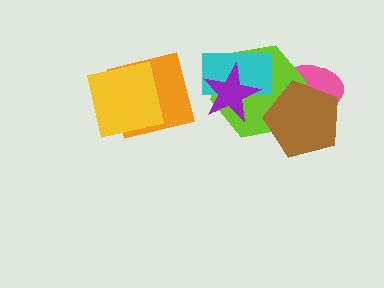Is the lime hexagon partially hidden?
Yes, it is partially covered by another shape.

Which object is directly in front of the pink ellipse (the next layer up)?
The lime hexagon is directly in front of the pink ellipse.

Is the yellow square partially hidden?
No, no other shape covers it.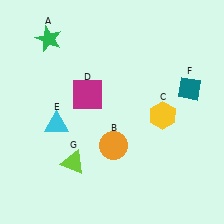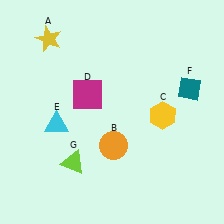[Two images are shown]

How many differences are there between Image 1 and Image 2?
There is 1 difference between the two images.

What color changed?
The star (A) changed from green in Image 1 to yellow in Image 2.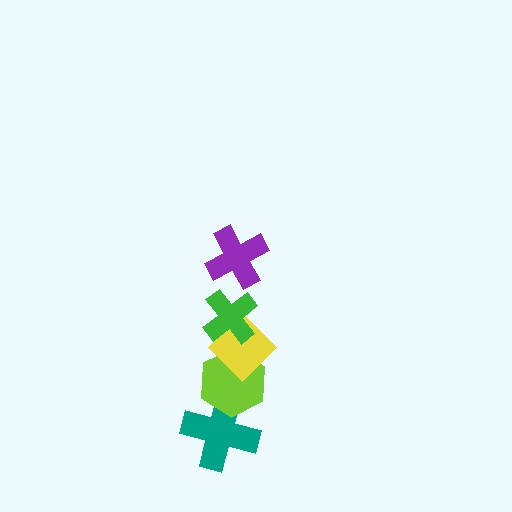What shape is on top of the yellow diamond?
The green cross is on top of the yellow diamond.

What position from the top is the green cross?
The green cross is 2nd from the top.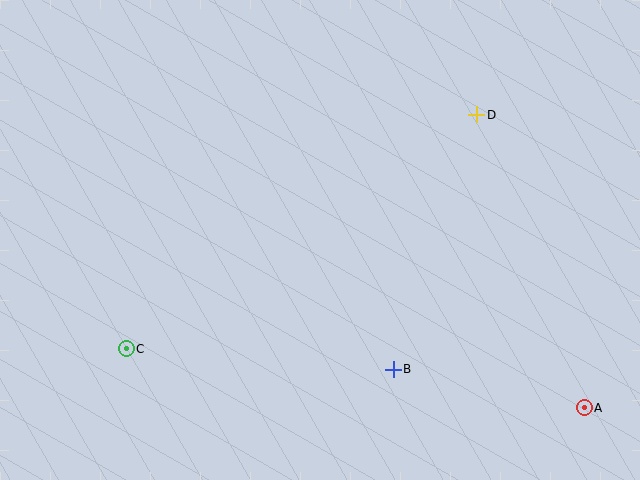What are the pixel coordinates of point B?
Point B is at (393, 369).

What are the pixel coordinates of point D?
Point D is at (477, 115).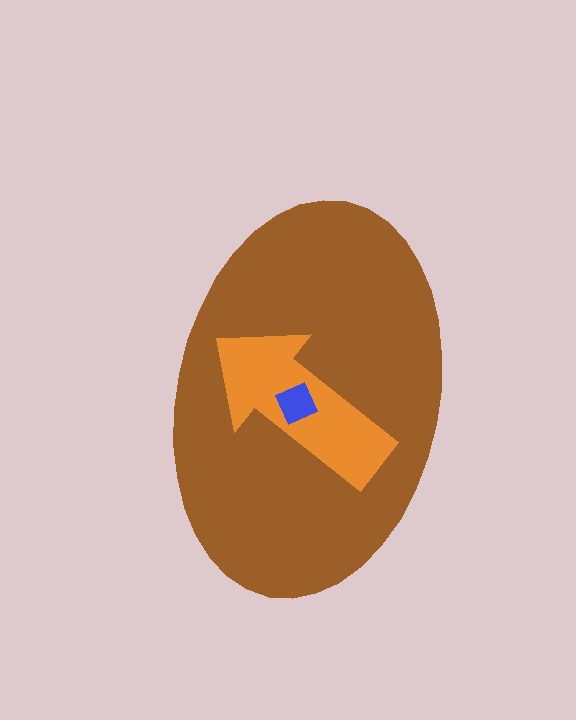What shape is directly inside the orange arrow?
The blue diamond.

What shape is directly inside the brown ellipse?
The orange arrow.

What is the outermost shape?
The brown ellipse.